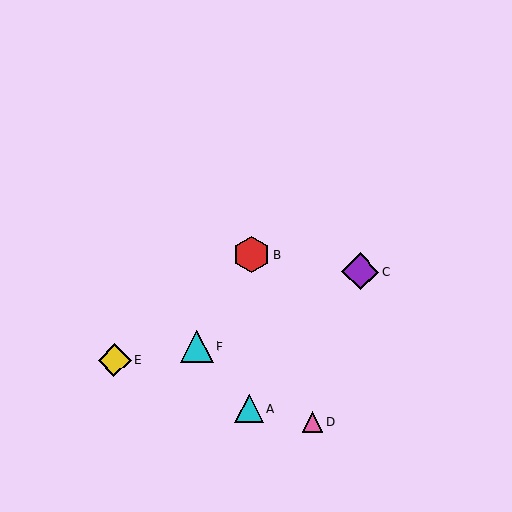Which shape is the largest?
The purple diamond (labeled C) is the largest.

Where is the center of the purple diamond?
The center of the purple diamond is at (360, 272).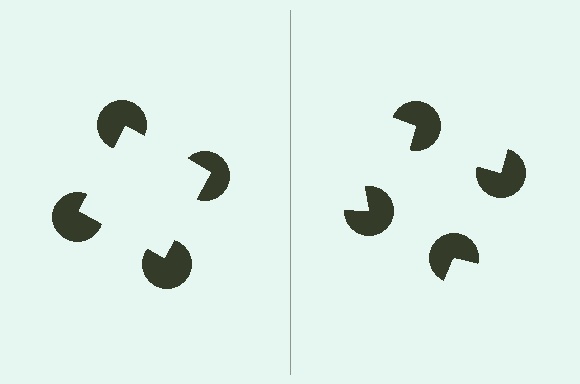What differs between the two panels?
The pac-man discs are positioned identically on both sides; only the wedge orientations differ. On the left they align to a square; on the right they are misaligned.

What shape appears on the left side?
An illusory square.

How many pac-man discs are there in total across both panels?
8 — 4 on each side.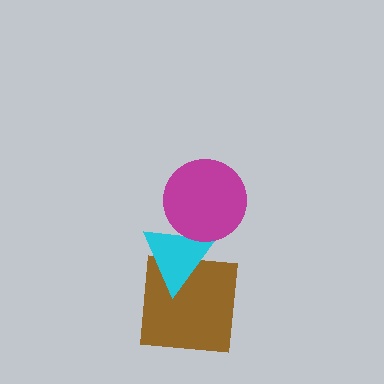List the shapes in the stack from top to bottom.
From top to bottom: the magenta circle, the cyan triangle, the brown square.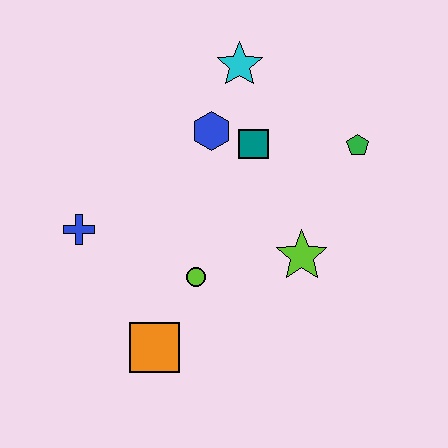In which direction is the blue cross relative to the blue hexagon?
The blue cross is to the left of the blue hexagon.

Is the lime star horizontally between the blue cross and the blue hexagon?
No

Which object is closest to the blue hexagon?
The teal square is closest to the blue hexagon.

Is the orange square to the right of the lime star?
No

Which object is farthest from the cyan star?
The orange square is farthest from the cyan star.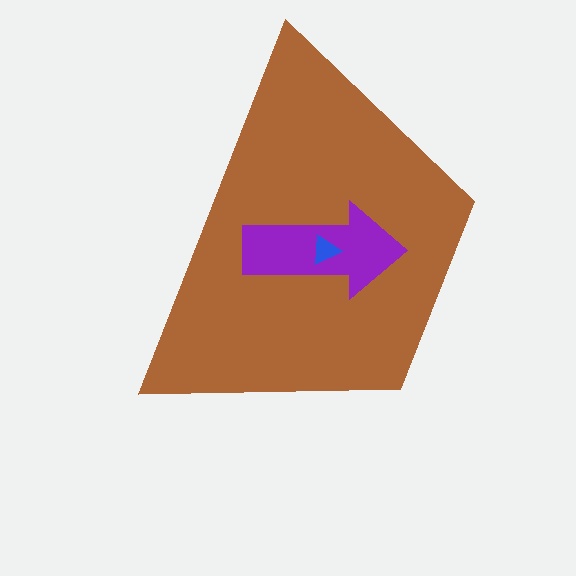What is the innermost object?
The blue triangle.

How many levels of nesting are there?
3.